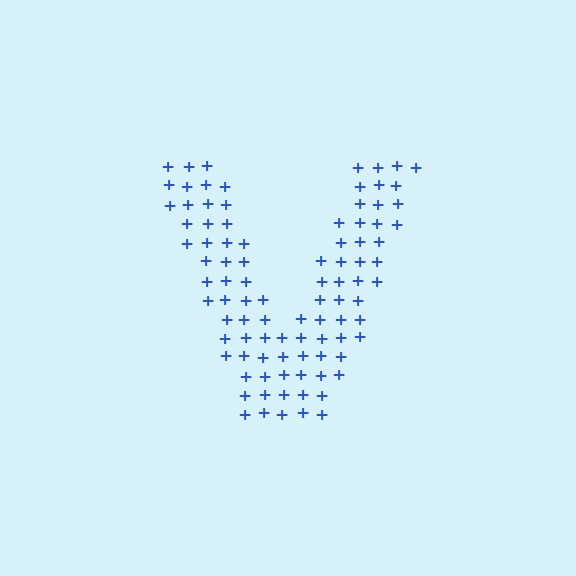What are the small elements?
The small elements are plus signs.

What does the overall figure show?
The overall figure shows the letter V.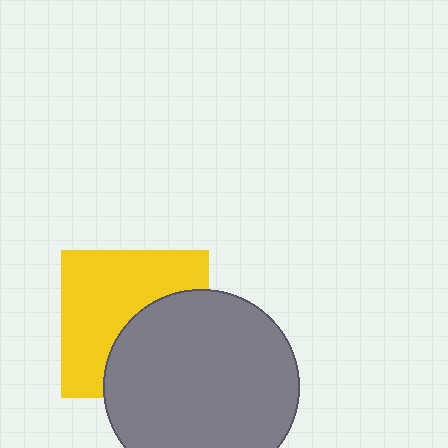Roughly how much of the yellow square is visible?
About half of it is visible (roughly 57%).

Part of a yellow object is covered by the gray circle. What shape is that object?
It is a square.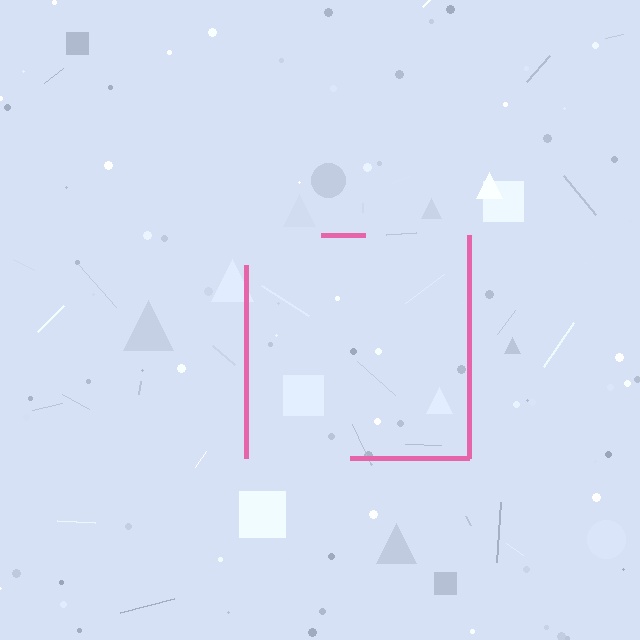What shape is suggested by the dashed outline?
The dashed outline suggests a square.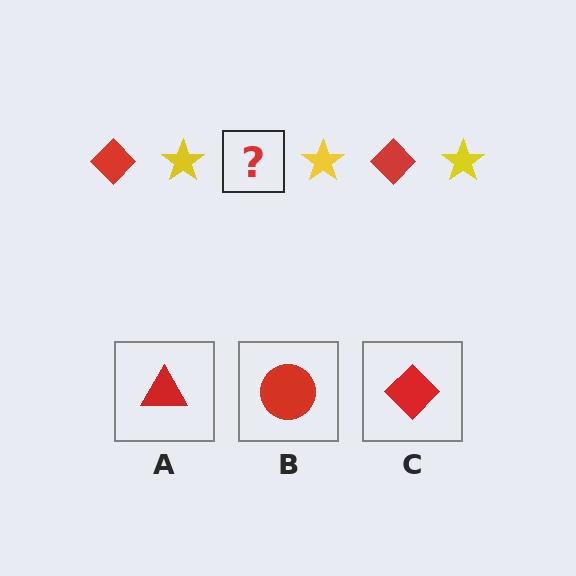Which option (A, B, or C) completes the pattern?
C.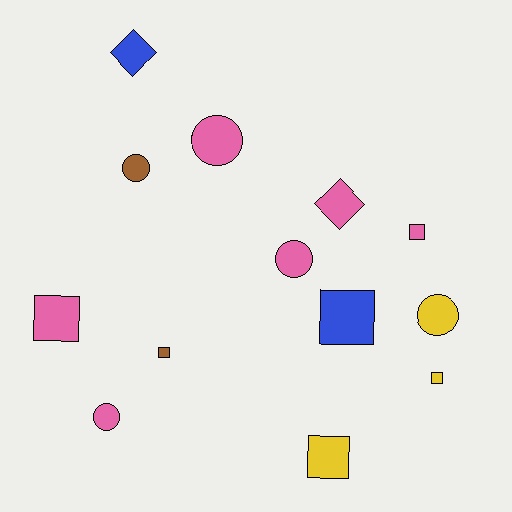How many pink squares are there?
There are 2 pink squares.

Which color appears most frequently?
Pink, with 6 objects.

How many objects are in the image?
There are 13 objects.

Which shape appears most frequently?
Square, with 6 objects.